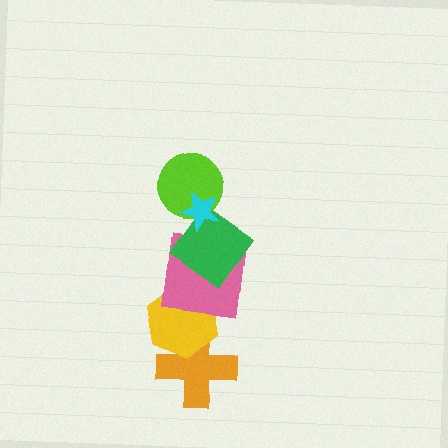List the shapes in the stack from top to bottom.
From top to bottom: the cyan star, the lime circle, the green diamond, the pink square, the yellow hexagon, the orange cross.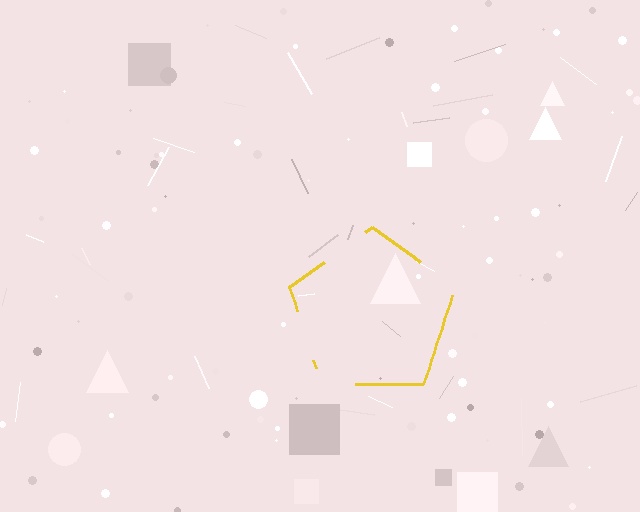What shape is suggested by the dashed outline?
The dashed outline suggests a pentagon.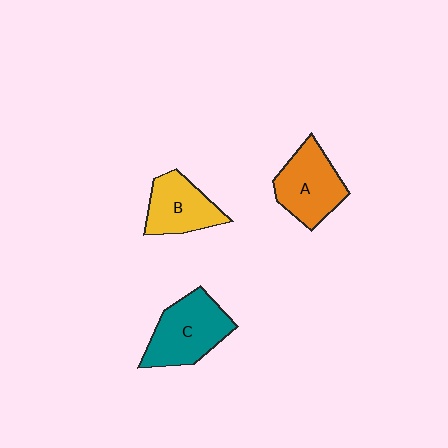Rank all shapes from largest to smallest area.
From largest to smallest: C (teal), A (orange), B (yellow).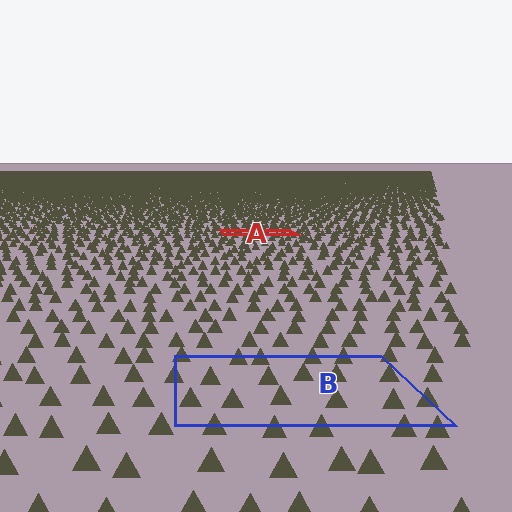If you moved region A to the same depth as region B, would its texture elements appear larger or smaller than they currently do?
They would appear larger. At a closer depth, the same texture elements are projected at a bigger on-screen size.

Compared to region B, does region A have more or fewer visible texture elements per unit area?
Region A has more texture elements per unit area — they are packed more densely because it is farther away.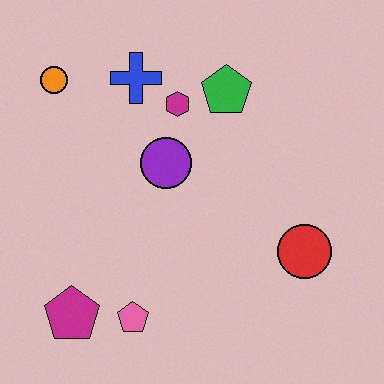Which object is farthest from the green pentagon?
The magenta pentagon is farthest from the green pentagon.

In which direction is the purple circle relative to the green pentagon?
The purple circle is below the green pentagon.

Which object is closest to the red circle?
The purple circle is closest to the red circle.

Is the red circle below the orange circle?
Yes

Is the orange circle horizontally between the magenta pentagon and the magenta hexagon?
No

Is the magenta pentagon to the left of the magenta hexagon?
Yes